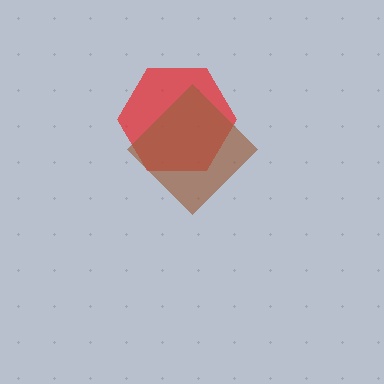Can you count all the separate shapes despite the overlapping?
Yes, there are 2 separate shapes.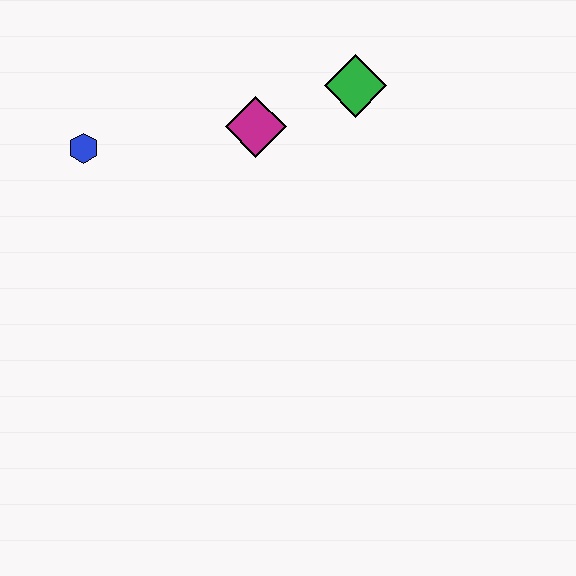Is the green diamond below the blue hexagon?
No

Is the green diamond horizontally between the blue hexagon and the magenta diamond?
No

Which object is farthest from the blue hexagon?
The green diamond is farthest from the blue hexagon.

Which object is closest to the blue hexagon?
The magenta diamond is closest to the blue hexagon.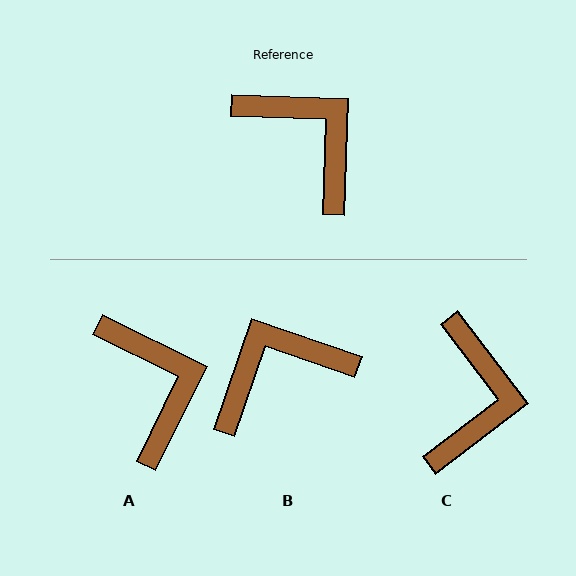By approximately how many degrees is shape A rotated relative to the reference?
Approximately 24 degrees clockwise.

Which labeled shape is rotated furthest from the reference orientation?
B, about 73 degrees away.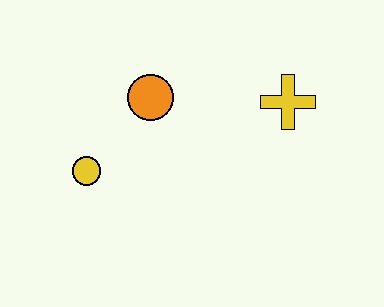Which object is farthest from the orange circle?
The yellow cross is farthest from the orange circle.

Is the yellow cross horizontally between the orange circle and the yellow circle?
No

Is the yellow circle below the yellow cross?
Yes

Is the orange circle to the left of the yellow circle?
No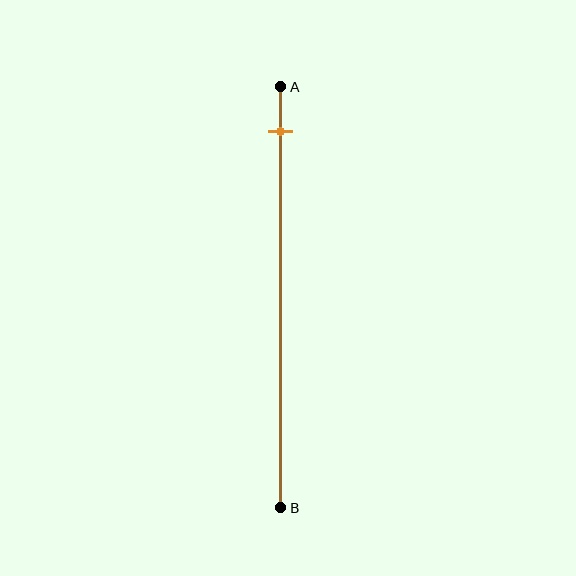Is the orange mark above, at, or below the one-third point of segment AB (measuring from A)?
The orange mark is above the one-third point of segment AB.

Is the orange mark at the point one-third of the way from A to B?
No, the mark is at about 10% from A, not at the 33% one-third point.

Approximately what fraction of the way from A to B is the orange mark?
The orange mark is approximately 10% of the way from A to B.